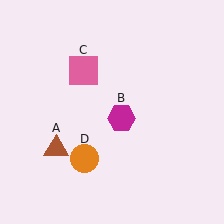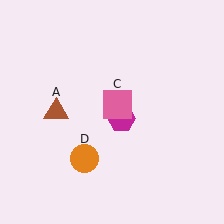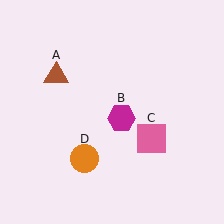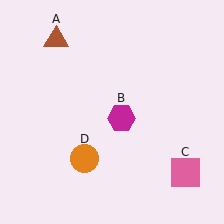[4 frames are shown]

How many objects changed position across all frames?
2 objects changed position: brown triangle (object A), pink square (object C).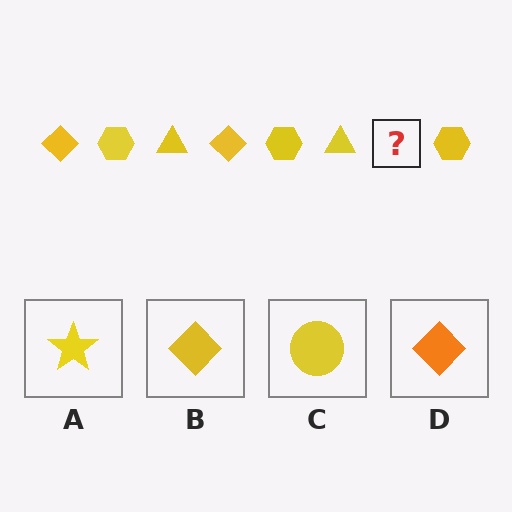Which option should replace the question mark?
Option B.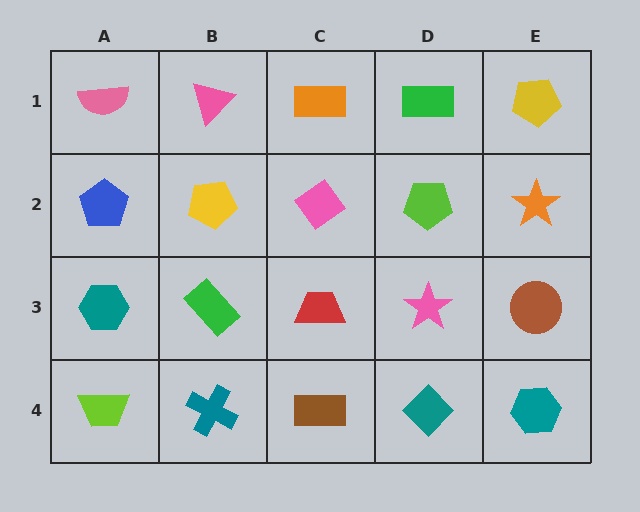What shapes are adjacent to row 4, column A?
A teal hexagon (row 3, column A), a teal cross (row 4, column B).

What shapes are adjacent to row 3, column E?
An orange star (row 2, column E), a teal hexagon (row 4, column E), a pink star (row 3, column D).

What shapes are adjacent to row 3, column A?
A blue pentagon (row 2, column A), a lime trapezoid (row 4, column A), a green rectangle (row 3, column B).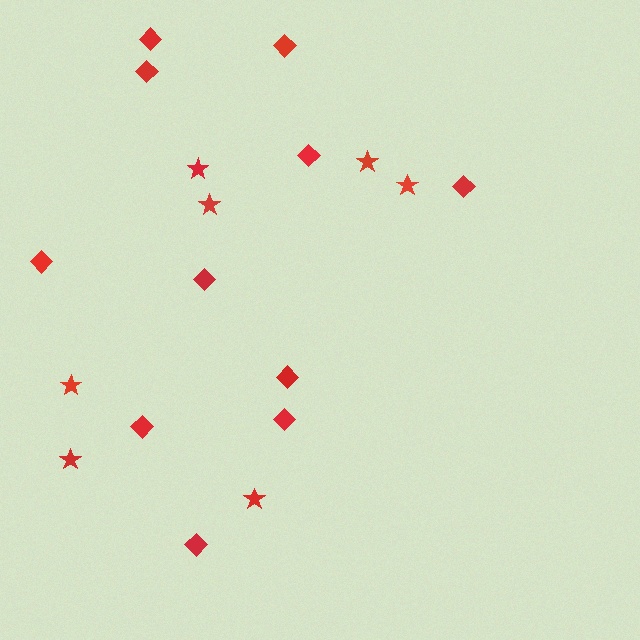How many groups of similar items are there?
There are 2 groups: one group of stars (7) and one group of diamonds (11).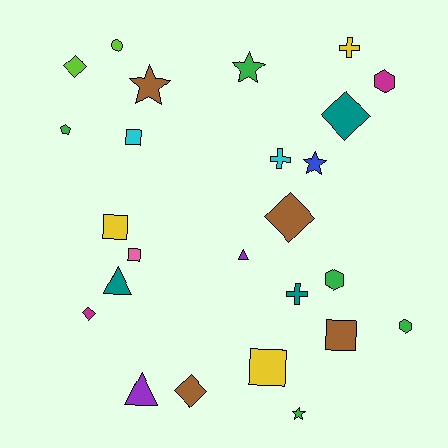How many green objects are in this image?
There are 5 green objects.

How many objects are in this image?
There are 25 objects.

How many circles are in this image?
There is 1 circle.